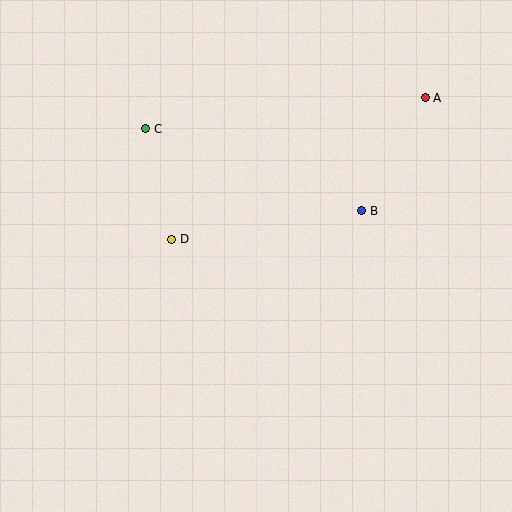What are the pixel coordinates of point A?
Point A is at (425, 98).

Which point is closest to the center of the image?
Point D at (172, 239) is closest to the center.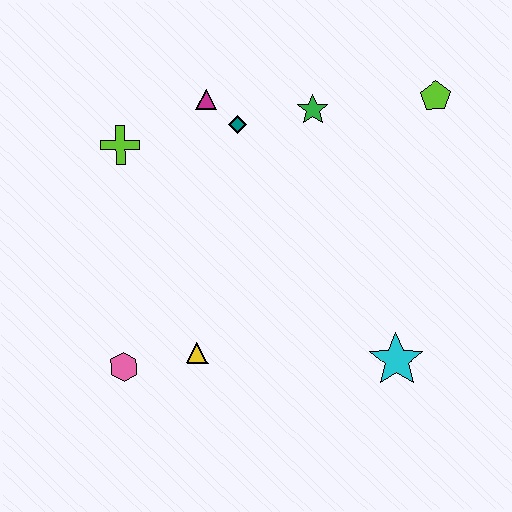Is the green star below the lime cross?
No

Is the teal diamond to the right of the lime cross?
Yes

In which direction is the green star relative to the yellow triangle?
The green star is above the yellow triangle.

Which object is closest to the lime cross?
The magenta triangle is closest to the lime cross.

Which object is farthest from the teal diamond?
The cyan star is farthest from the teal diamond.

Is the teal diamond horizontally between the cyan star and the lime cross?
Yes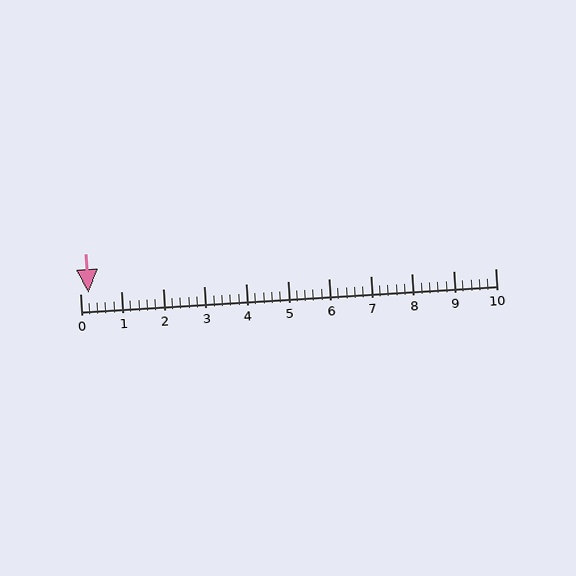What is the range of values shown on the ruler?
The ruler shows values from 0 to 10.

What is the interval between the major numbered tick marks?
The major tick marks are spaced 1 units apart.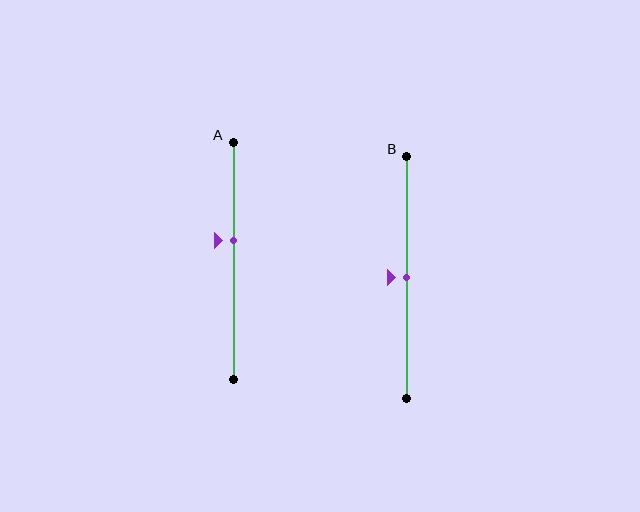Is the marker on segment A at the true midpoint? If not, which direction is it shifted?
No, the marker on segment A is shifted upward by about 9% of the segment length.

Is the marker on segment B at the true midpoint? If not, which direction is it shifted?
Yes, the marker on segment B is at the true midpoint.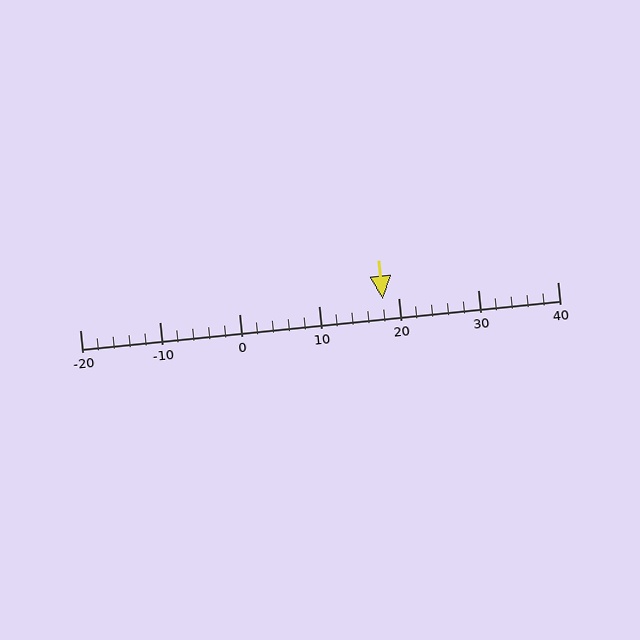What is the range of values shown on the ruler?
The ruler shows values from -20 to 40.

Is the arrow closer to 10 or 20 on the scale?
The arrow is closer to 20.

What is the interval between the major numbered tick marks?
The major tick marks are spaced 10 units apart.